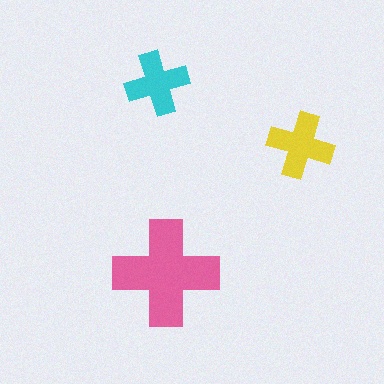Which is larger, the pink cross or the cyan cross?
The pink one.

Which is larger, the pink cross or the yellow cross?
The pink one.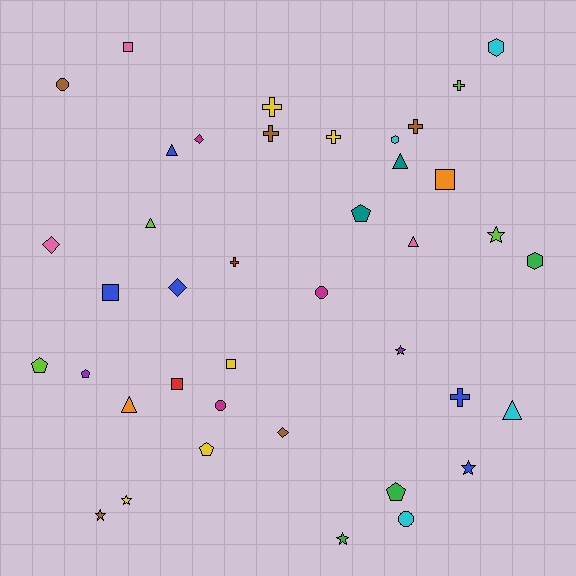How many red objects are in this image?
There are 2 red objects.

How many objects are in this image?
There are 40 objects.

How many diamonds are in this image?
There are 4 diamonds.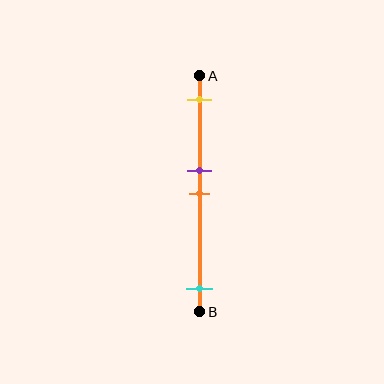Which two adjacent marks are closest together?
The purple and orange marks are the closest adjacent pair.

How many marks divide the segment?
There are 4 marks dividing the segment.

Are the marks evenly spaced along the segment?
No, the marks are not evenly spaced.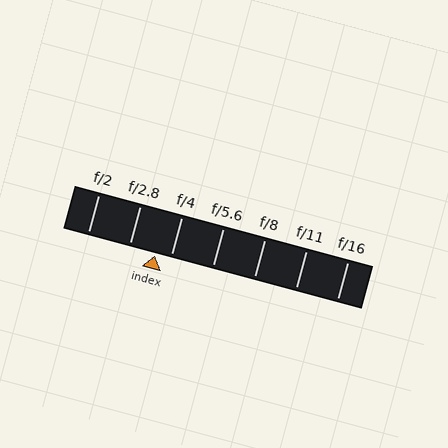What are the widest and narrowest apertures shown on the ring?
The widest aperture shown is f/2 and the narrowest is f/16.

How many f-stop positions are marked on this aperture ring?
There are 7 f-stop positions marked.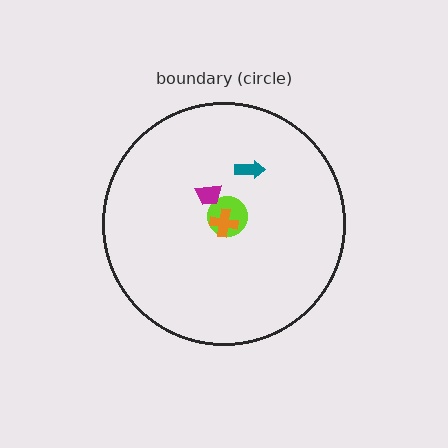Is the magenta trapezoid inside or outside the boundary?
Inside.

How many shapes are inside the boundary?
4 inside, 0 outside.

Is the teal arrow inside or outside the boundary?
Inside.